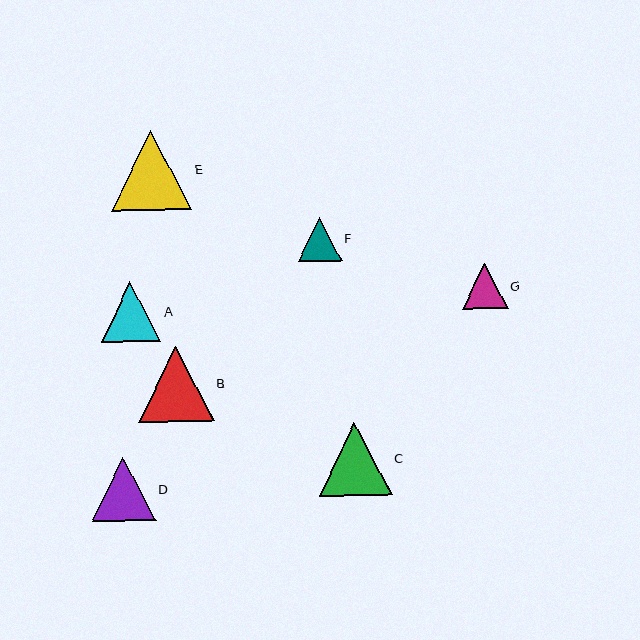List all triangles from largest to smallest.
From largest to smallest: E, B, C, D, A, G, F.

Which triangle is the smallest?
Triangle F is the smallest with a size of approximately 44 pixels.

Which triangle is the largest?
Triangle E is the largest with a size of approximately 80 pixels.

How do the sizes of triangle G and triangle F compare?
Triangle G and triangle F are approximately the same size.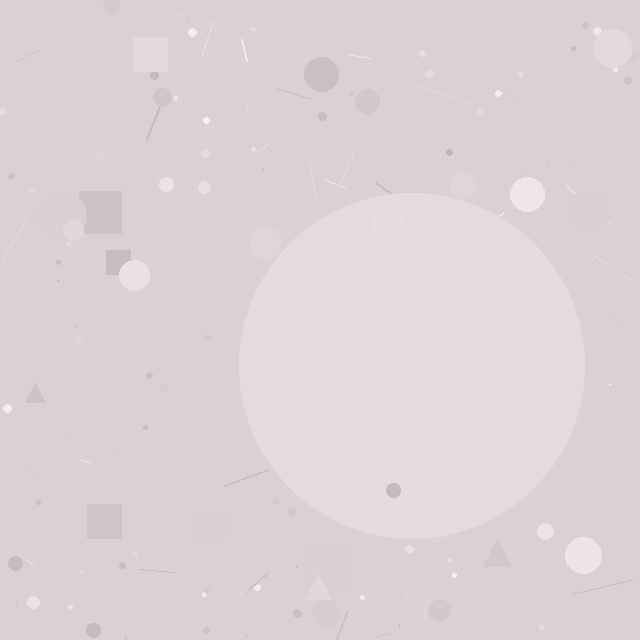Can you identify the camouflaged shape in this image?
The camouflaged shape is a circle.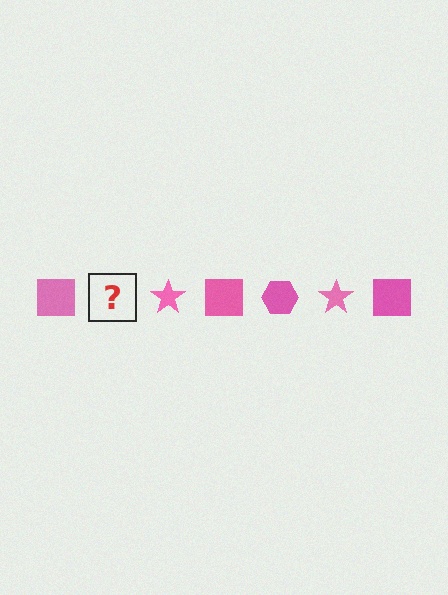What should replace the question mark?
The question mark should be replaced with a pink hexagon.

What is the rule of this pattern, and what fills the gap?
The rule is that the pattern cycles through square, hexagon, star shapes in pink. The gap should be filled with a pink hexagon.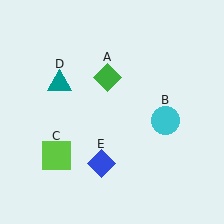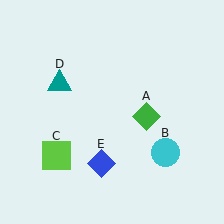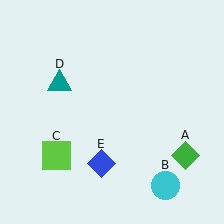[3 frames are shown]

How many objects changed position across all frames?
2 objects changed position: green diamond (object A), cyan circle (object B).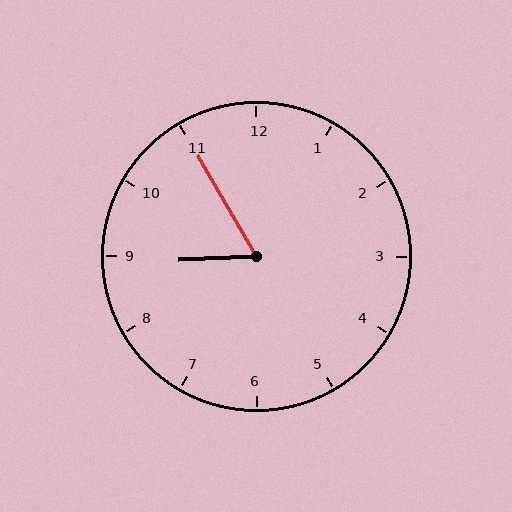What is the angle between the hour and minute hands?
Approximately 62 degrees.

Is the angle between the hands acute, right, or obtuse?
It is acute.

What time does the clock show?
8:55.